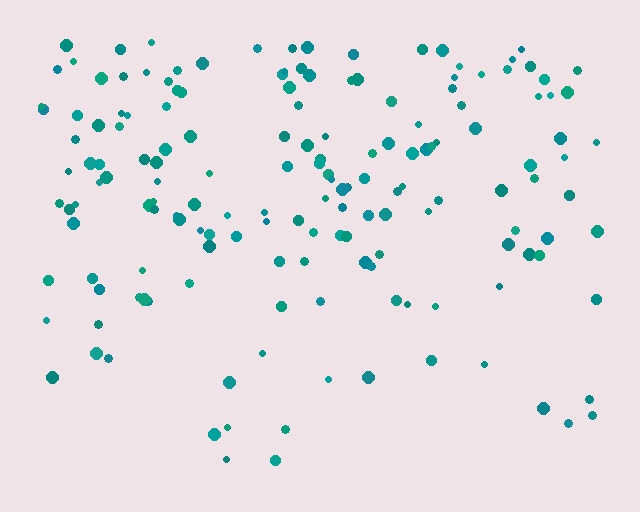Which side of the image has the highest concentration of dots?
The top.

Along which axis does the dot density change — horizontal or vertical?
Vertical.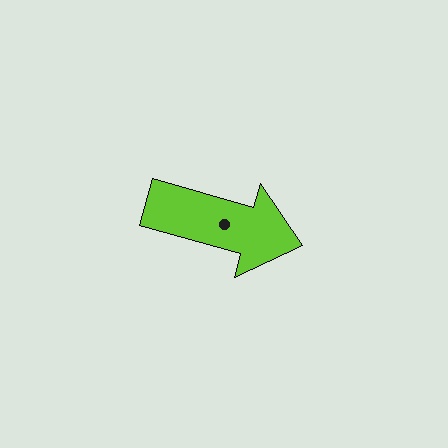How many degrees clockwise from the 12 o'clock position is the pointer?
Approximately 105 degrees.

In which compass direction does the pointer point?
East.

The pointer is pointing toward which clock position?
Roughly 4 o'clock.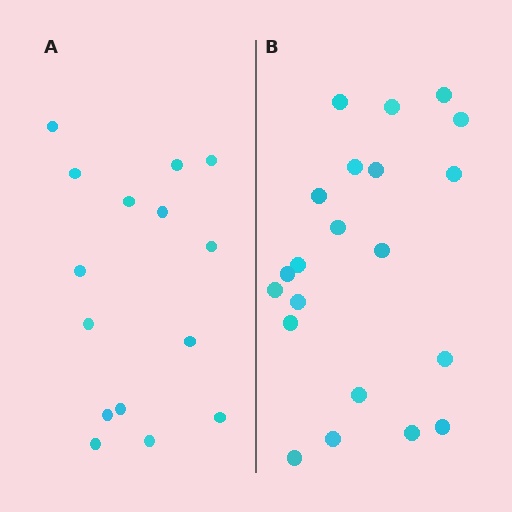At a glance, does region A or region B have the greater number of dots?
Region B (the right region) has more dots.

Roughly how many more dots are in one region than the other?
Region B has about 6 more dots than region A.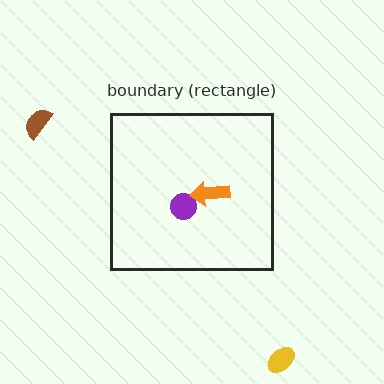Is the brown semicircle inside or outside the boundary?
Outside.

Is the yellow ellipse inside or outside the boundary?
Outside.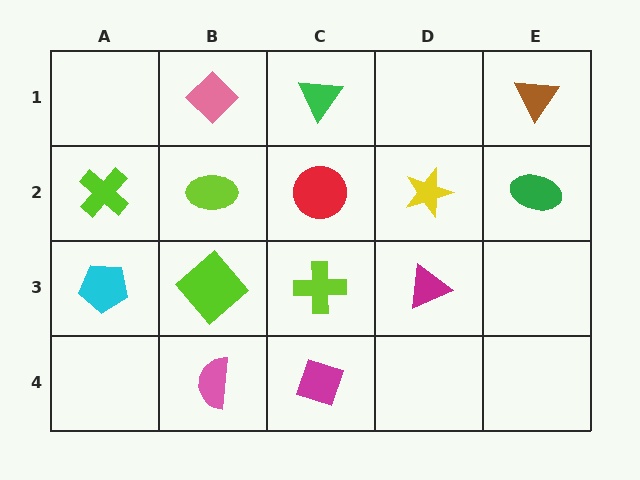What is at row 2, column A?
A lime cross.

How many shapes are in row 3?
4 shapes.